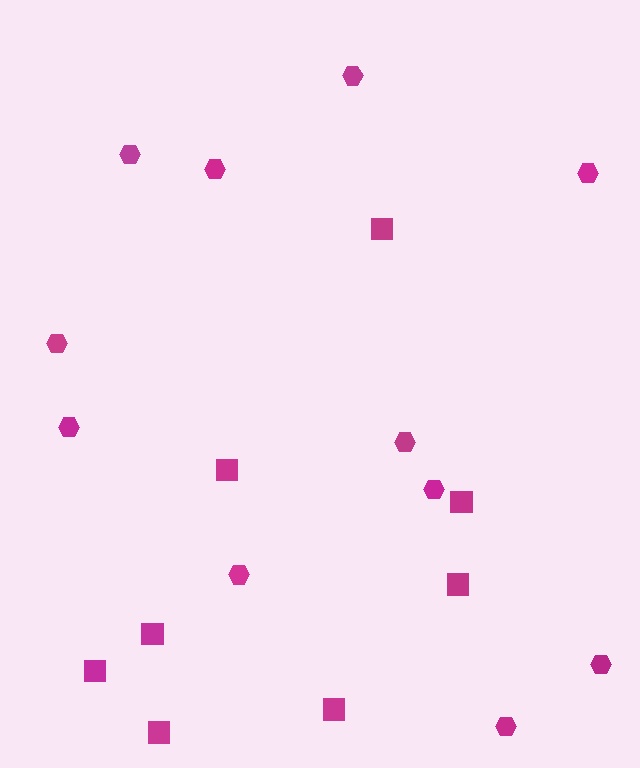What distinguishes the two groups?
There are 2 groups: one group of squares (8) and one group of hexagons (11).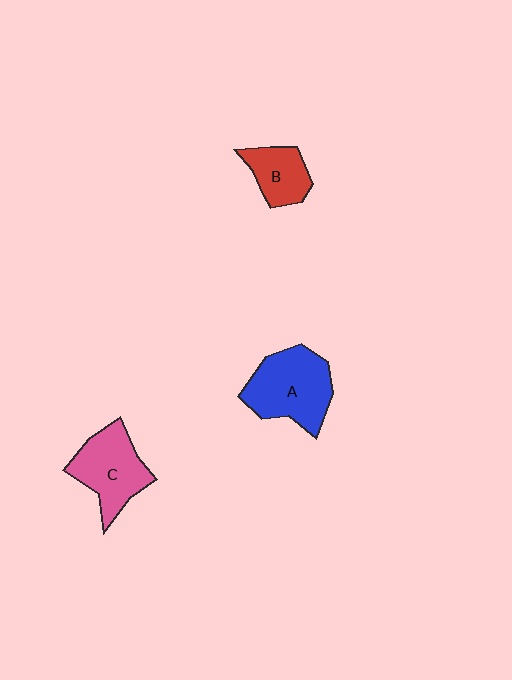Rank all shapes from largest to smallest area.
From largest to smallest: A (blue), C (pink), B (red).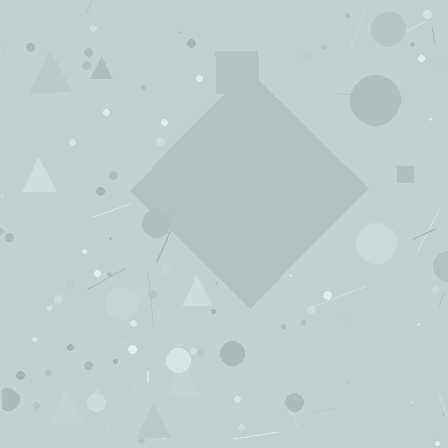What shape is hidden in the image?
A diamond is hidden in the image.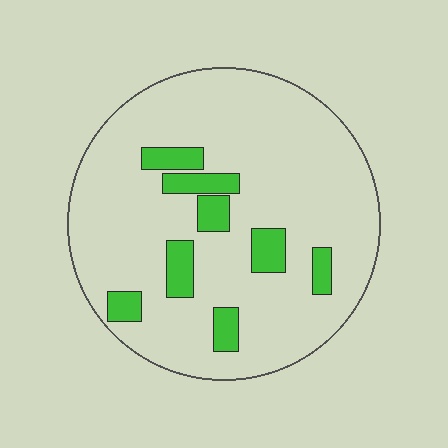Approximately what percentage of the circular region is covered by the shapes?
Approximately 15%.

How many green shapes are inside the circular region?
8.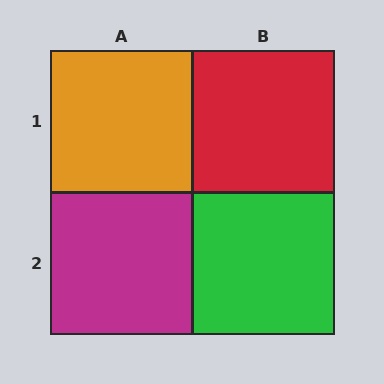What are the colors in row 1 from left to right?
Orange, red.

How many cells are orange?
1 cell is orange.